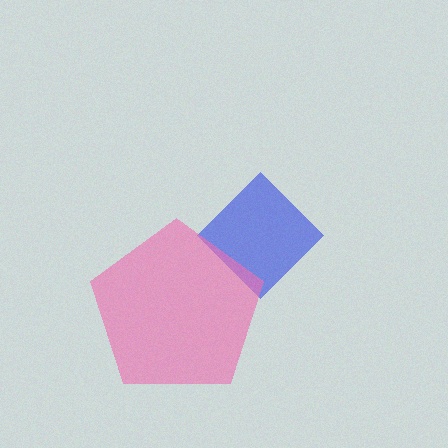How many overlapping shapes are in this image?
There are 2 overlapping shapes in the image.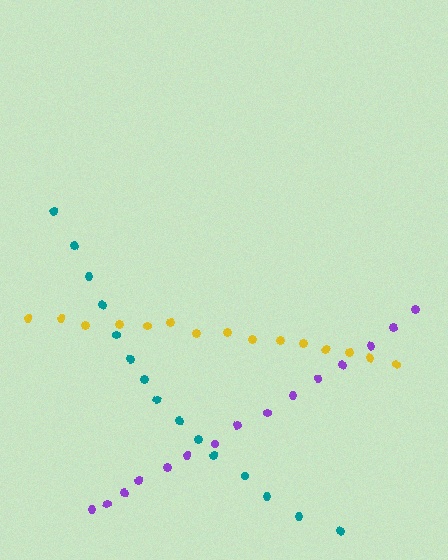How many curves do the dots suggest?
There are 3 distinct paths.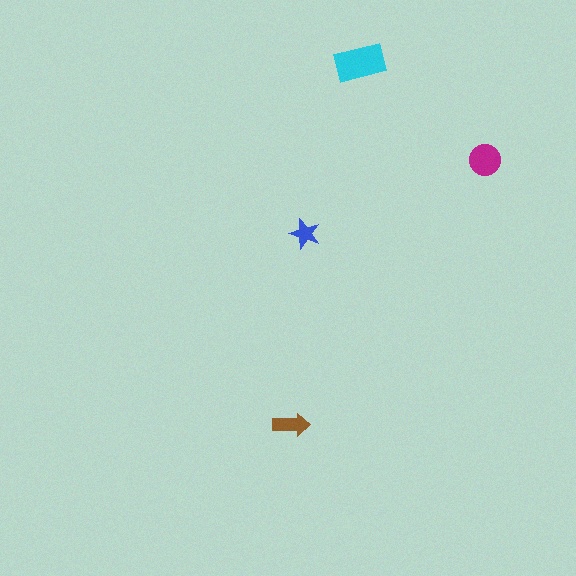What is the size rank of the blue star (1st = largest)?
4th.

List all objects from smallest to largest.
The blue star, the brown arrow, the magenta circle, the cyan rectangle.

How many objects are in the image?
There are 4 objects in the image.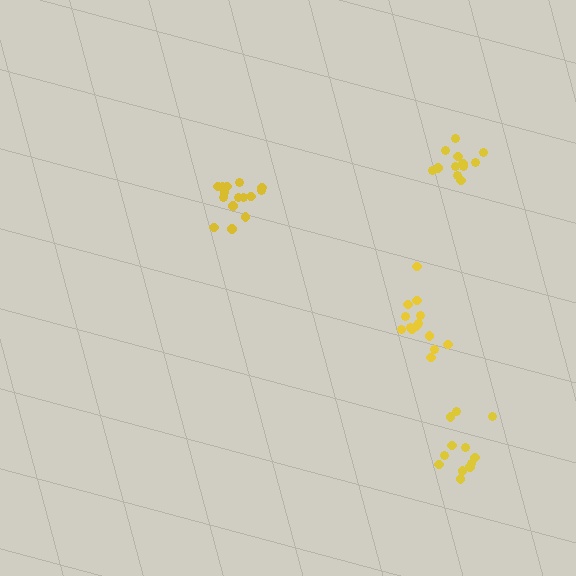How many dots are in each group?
Group 1: 12 dots, Group 2: 15 dots, Group 3: 14 dots, Group 4: 12 dots (53 total).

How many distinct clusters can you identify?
There are 4 distinct clusters.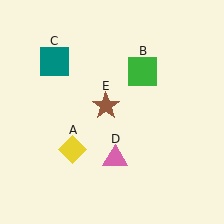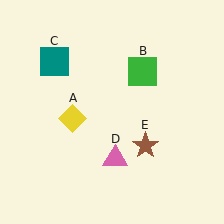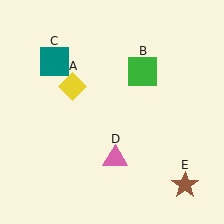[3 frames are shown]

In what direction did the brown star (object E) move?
The brown star (object E) moved down and to the right.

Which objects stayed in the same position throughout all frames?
Green square (object B) and teal square (object C) and pink triangle (object D) remained stationary.